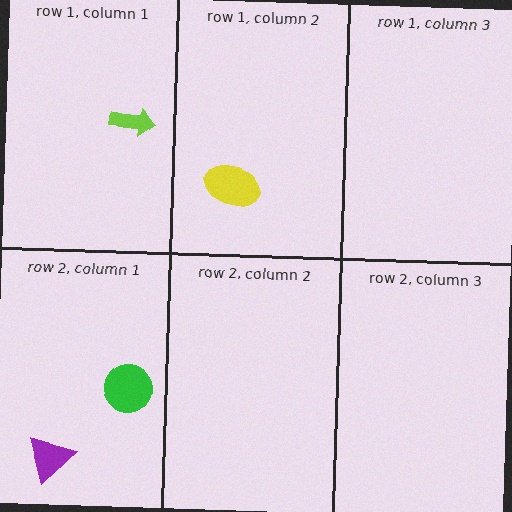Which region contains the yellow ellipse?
The row 1, column 2 region.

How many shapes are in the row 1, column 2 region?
1.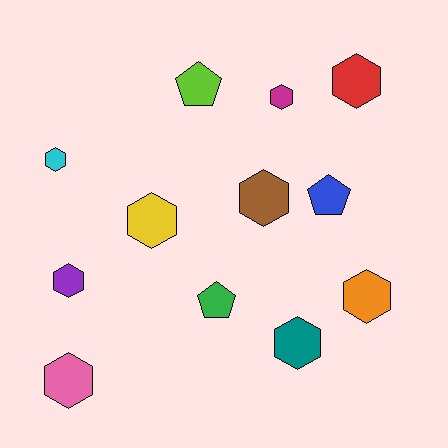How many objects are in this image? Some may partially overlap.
There are 12 objects.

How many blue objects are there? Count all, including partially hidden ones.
There is 1 blue object.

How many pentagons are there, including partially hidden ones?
There are 3 pentagons.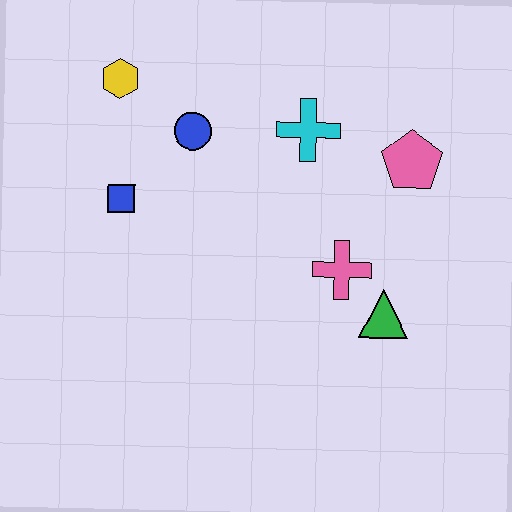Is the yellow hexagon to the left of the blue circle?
Yes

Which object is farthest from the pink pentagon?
The yellow hexagon is farthest from the pink pentagon.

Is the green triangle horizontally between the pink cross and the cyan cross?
No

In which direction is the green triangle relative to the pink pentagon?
The green triangle is below the pink pentagon.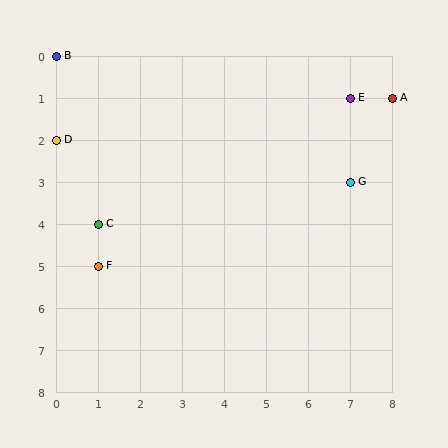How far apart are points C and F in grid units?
Points C and F are 1 row apart.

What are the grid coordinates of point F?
Point F is at grid coordinates (1, 5).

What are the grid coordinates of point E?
Point E is at grid coordinates (7, 1).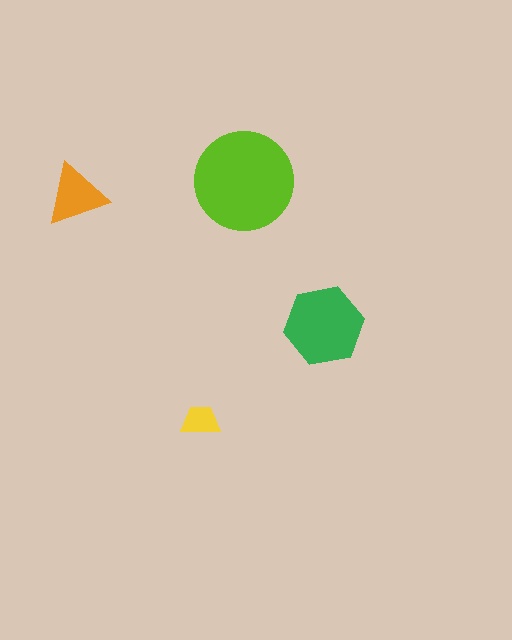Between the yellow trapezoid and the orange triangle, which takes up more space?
The orange triangle.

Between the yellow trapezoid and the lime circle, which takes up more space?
The lime circle.